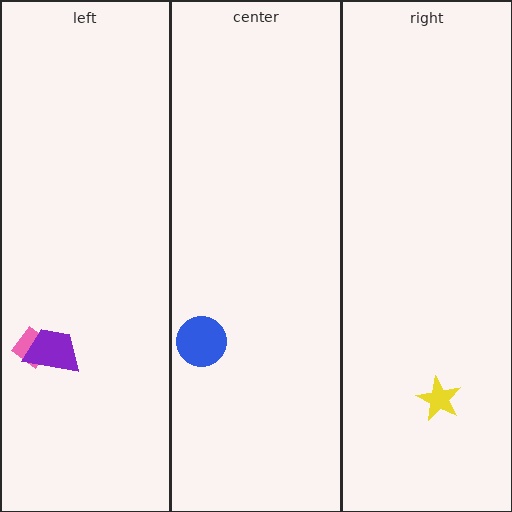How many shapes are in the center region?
1.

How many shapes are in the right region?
1.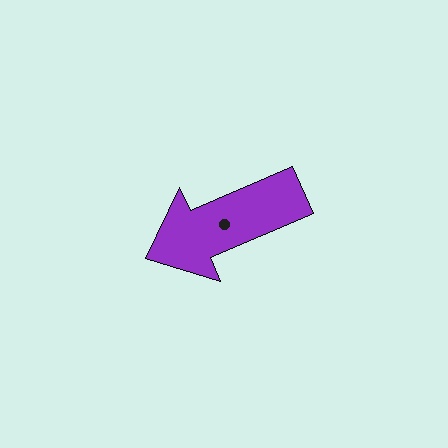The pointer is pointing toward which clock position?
Roughly 8 o'clock.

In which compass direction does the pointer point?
Southwest.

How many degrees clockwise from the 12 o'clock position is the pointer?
Approximately 246 degrees.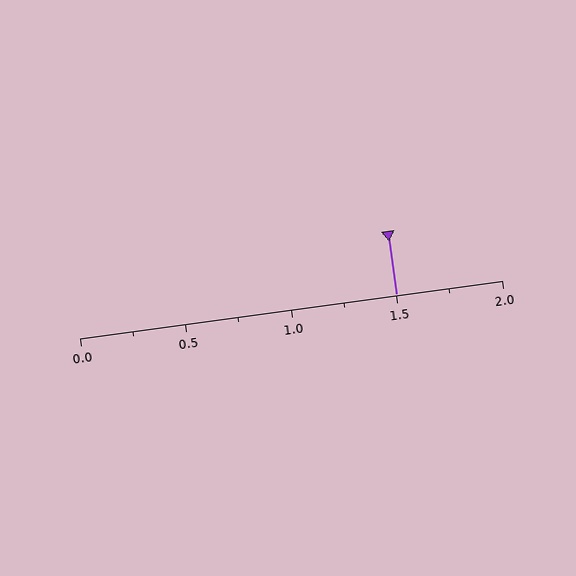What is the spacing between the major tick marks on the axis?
The major ticks are spaced 0.5 apart.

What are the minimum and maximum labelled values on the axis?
The axis runs from 0.0 to 2.0.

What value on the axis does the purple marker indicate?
The marker indicates approximately 1.5.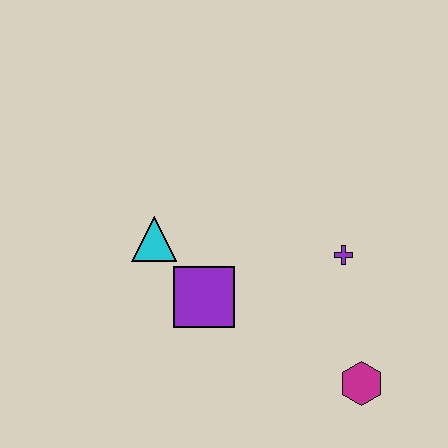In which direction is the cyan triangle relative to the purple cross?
The cyan triangle is to the left of the purple cross.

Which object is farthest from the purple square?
The magenta hexagon is farthest from the purple square.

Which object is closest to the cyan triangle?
The purple square is closest to the cyan triangle.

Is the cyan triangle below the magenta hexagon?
No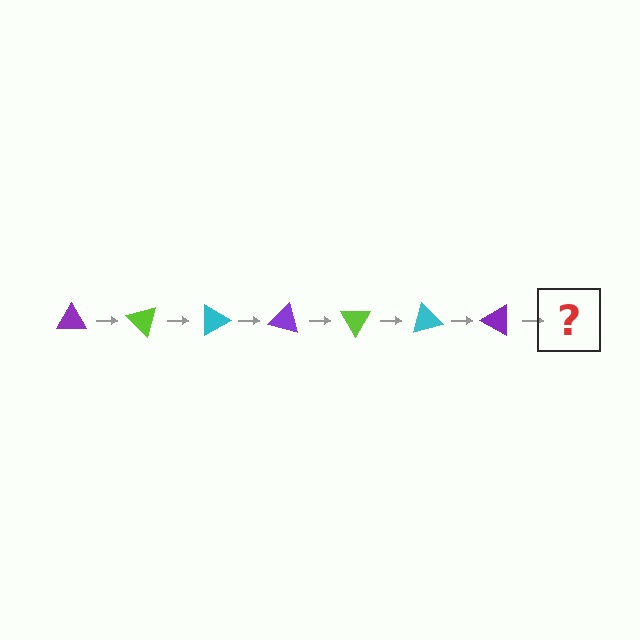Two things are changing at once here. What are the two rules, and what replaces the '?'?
The two rules are that it rotates 45 degrees each step and the color cycles through purple, lime, and cyan. The '?' should be a lime triangle, rotated 315 degrees from the start.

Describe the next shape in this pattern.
It should be a lime triangle, rotated 315 degrees from the start.